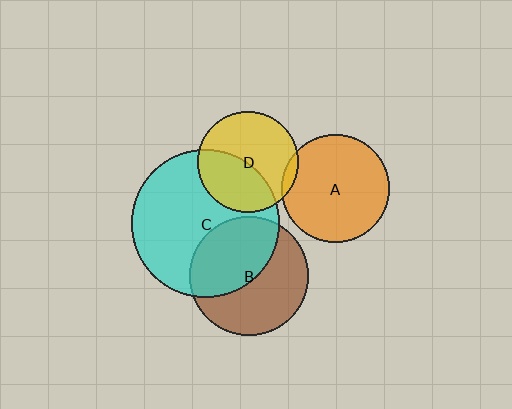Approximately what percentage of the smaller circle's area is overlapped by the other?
Approximately 40%.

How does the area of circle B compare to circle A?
Approximately 1.2 times.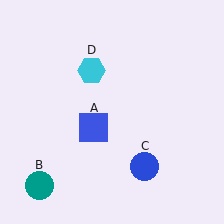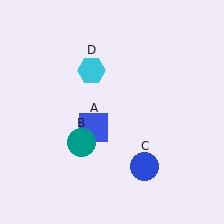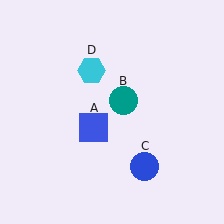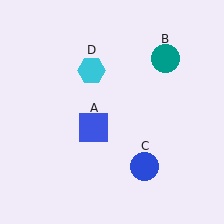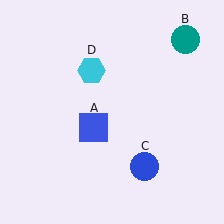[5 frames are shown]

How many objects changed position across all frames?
1 object changed position: teal circle (object B).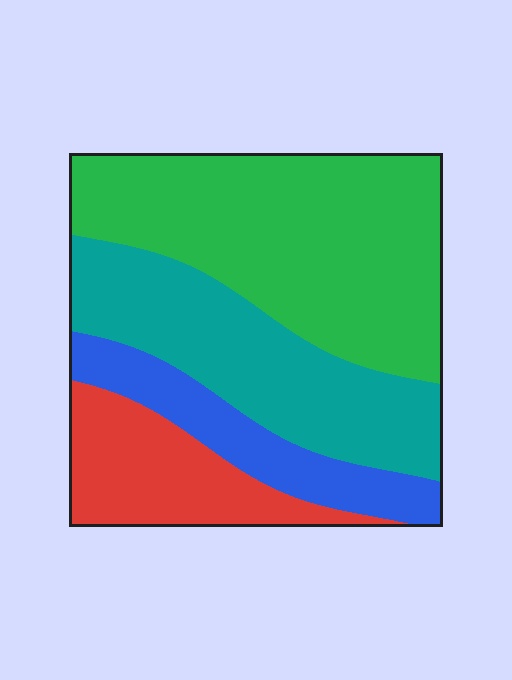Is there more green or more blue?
Green.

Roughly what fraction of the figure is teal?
Teal covers around 30% of the figure.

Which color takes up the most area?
Green, at roughly 40%.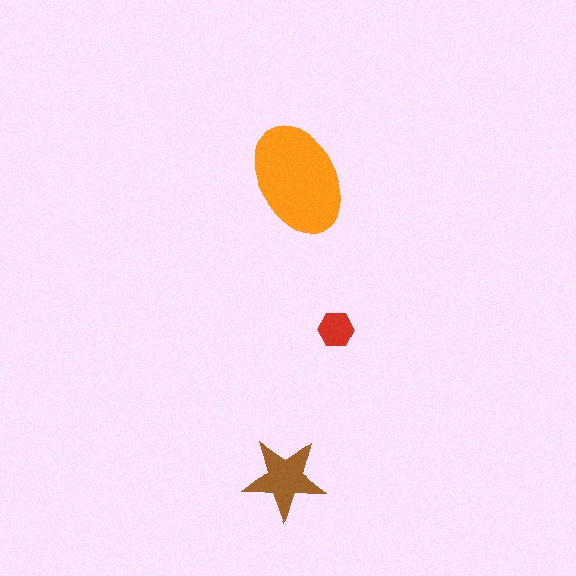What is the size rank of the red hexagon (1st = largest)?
3rd.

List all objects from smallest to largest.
The red hexagon, the brown star, the orange ellipse.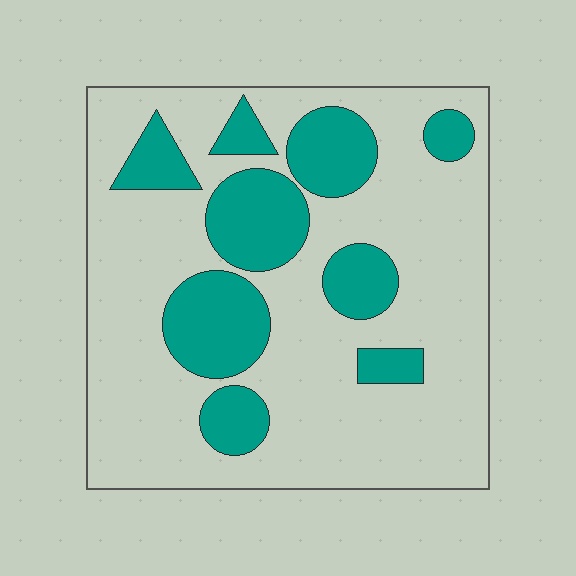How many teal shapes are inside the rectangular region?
9.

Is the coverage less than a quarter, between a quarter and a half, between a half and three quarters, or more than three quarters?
Between a quarter and a half.